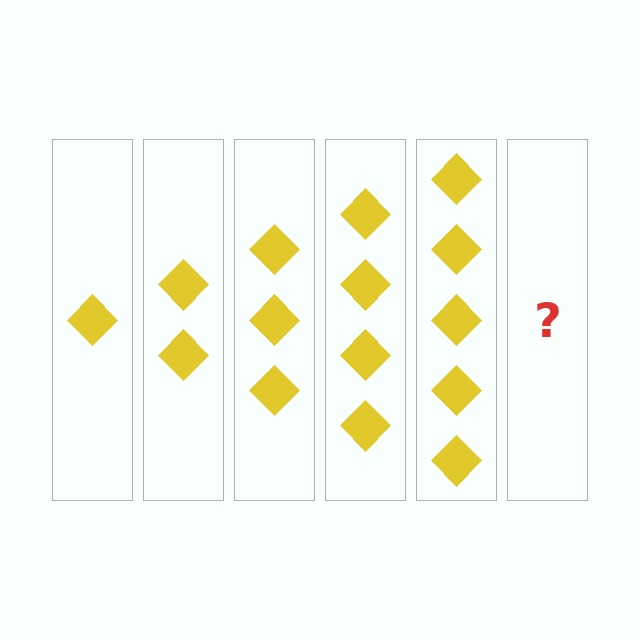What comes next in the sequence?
The next element should be 6 diamonds.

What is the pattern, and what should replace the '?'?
The pattern is that each step adds one more diamond. The '?' should be 6 diamonds.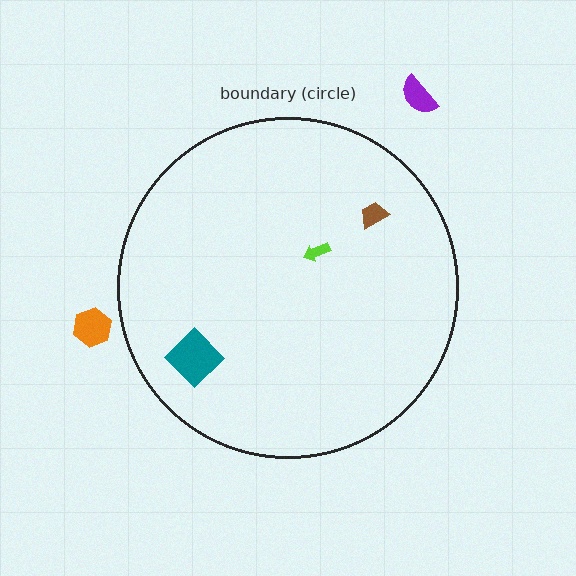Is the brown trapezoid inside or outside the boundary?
Inside.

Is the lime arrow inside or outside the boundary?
Inside.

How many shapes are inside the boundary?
3 inside, 2 outside.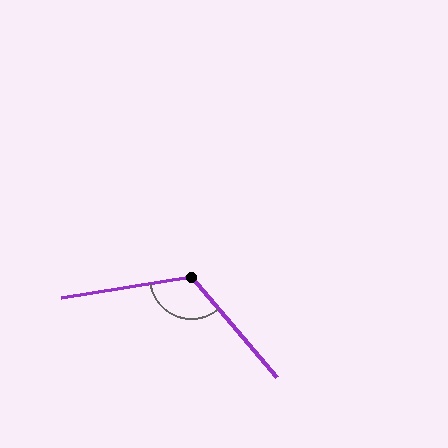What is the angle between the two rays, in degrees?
Approximately 121 degrees.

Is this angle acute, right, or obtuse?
It is obtuse.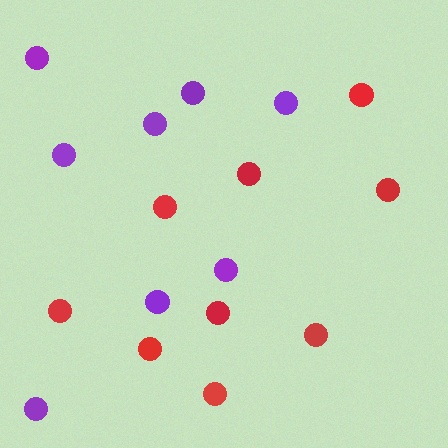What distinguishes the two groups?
There are 2 groups: one group of red circles (9) and one group of purple circles (8).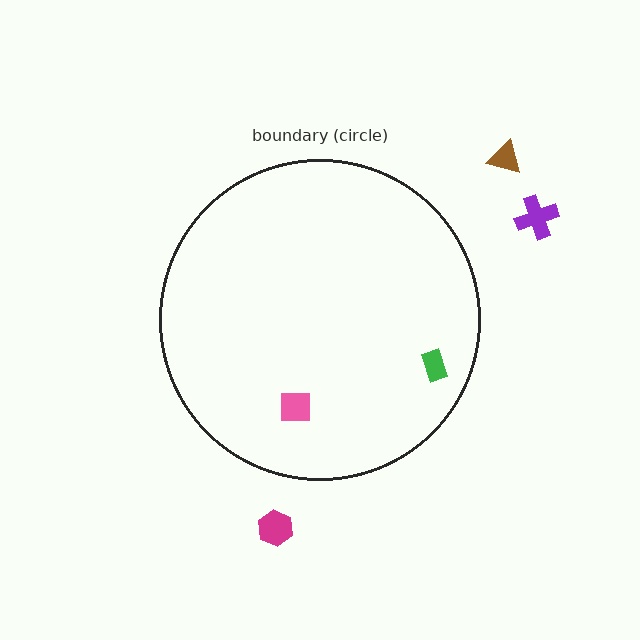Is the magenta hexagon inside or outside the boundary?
Outside.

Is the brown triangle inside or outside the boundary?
Outside.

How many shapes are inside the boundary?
2 inside, 3 outside.